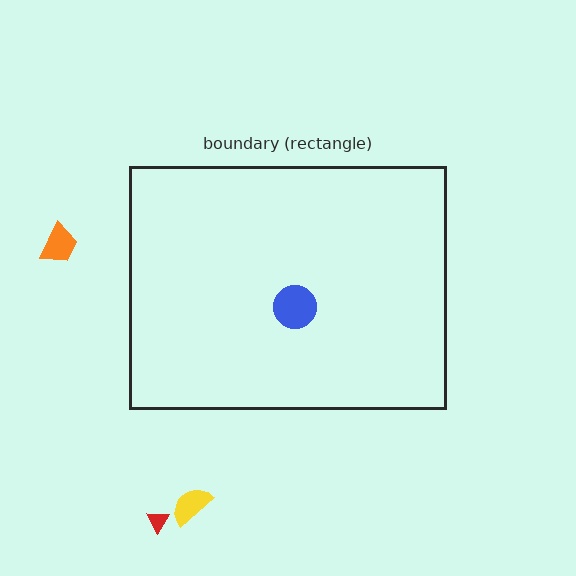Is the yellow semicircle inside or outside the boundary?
Outside.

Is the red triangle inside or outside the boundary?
Outside.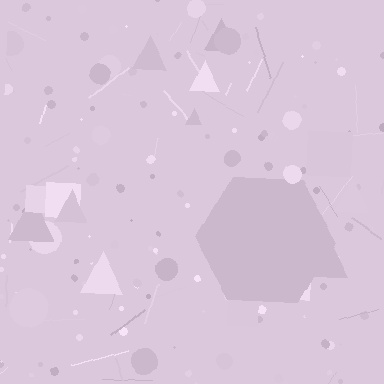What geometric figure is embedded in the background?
A hexagon is embedded in the background.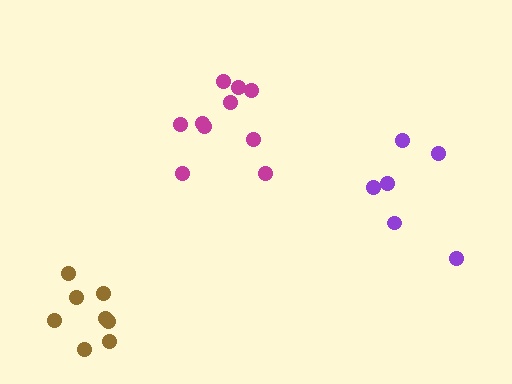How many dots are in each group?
Group 1: 10 dots, Group 2: 8 dots, Group 3: 6 dots (24 total).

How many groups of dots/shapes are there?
There are 3 groups.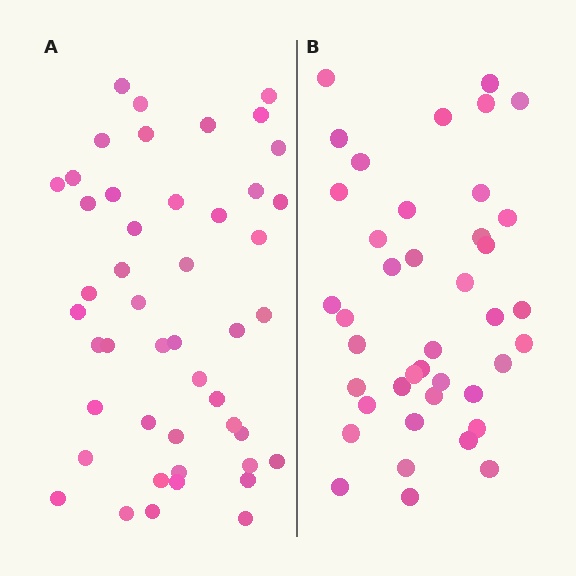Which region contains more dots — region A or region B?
Region A (the left region) has more dots.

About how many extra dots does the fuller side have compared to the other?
Region A has about 6 more dots than region B.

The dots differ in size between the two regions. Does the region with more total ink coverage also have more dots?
No. Region B has more total ink coverage because its dots are larger, but region A actually contains more individual dots. Total area can be misleading — the number of items is what matters here.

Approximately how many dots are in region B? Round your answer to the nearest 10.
About 40 dots. (The exact count is 41, which rounds to 40.)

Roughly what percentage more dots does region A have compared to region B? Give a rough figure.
About 15% more.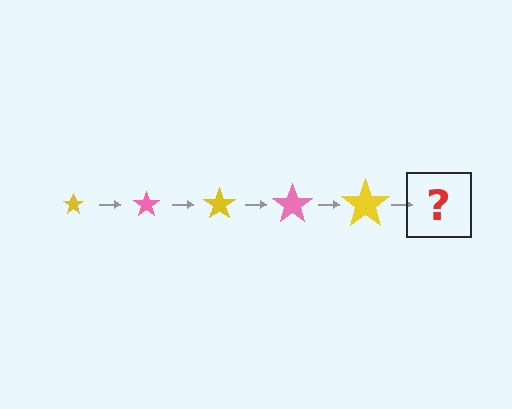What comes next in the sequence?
The next element should be a pink star, larger than the previous one.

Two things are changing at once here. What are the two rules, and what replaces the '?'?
The two rules are that the star grows larger each step and the color cycles through yellow and pink. The '?' should be a pink star, larger than the previous one.